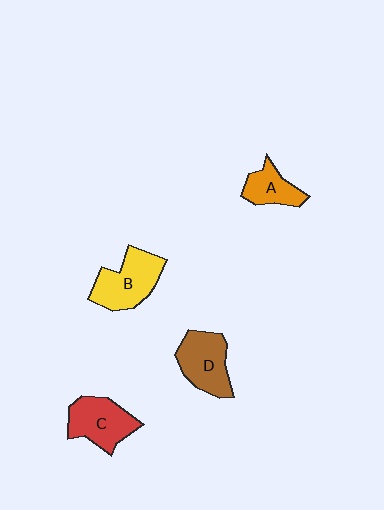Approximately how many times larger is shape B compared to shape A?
Approximately 1.6 times.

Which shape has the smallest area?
Shape A (orange).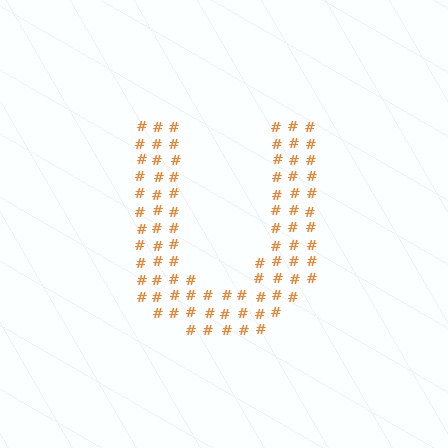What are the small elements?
The small elements are hash symbols.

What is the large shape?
The large shape is the letter U.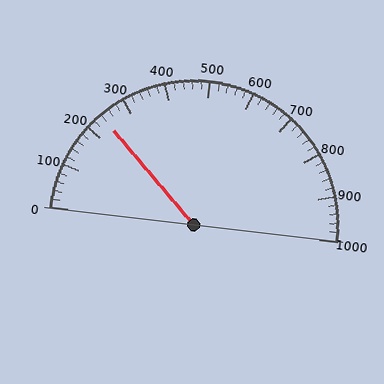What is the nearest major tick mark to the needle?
The nearest major tick mark is 200.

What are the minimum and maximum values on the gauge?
The gauge ranges from 0 to 1000.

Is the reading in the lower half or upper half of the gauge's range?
The reading is in the lower half of the range (0 to 1000).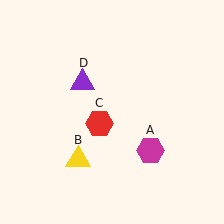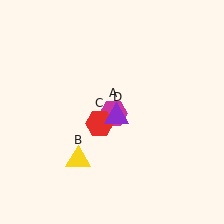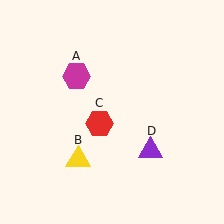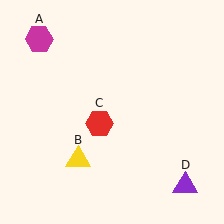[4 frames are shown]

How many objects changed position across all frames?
2 objects changed position: magenta hexagon (object A), purple triangle (object D).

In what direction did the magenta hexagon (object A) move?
The magenta hexagon (object A) moved up and to the left.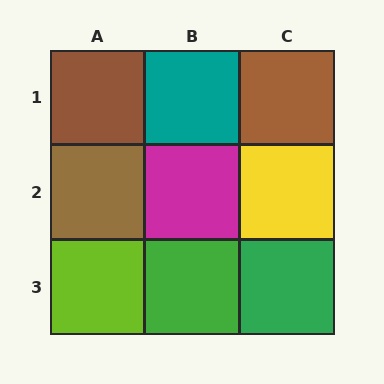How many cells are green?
2 cells are green.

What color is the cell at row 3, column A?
Lime.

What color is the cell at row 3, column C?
Green.